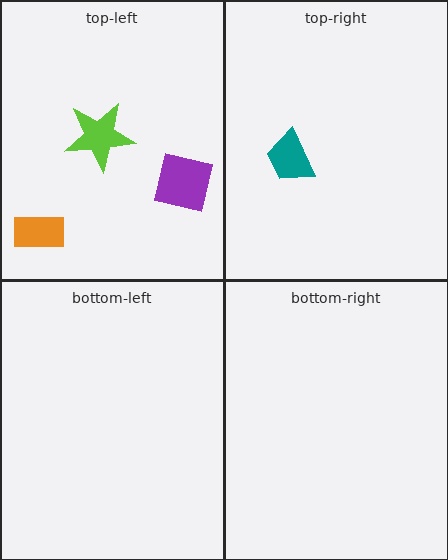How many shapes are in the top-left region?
3.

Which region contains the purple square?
The top-left region.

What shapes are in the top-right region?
The teal trapezoid.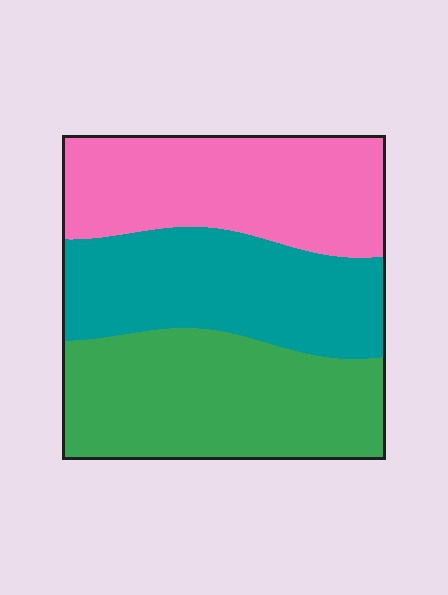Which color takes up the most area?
Green, at roughly 35%.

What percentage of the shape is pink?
Pink takes up about one third (1/3) of the shape.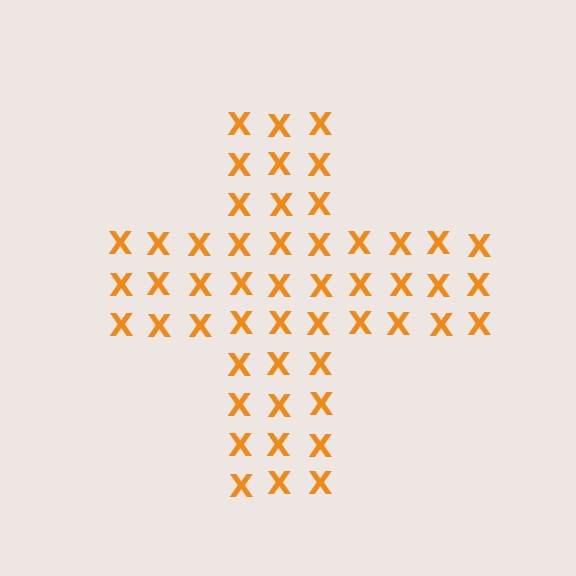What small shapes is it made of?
It is made of small letter X's.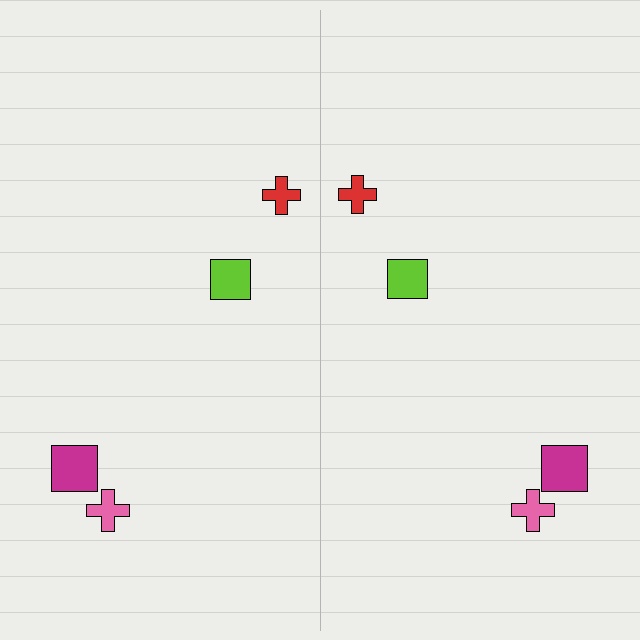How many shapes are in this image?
There are 8 shapes in this image.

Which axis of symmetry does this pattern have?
The pattern has a vertical axis of symmetry running through the center of the image.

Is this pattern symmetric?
Yes, this pattern has bilateral (reflection) symmetry.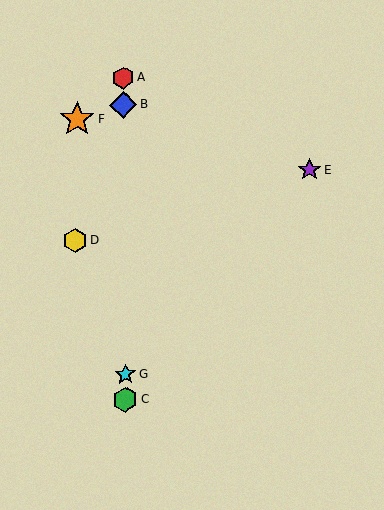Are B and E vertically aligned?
No, B is at x≈123 and E is at x≈310.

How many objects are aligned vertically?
4 objects (A, B, C, G) are aligned vertically.